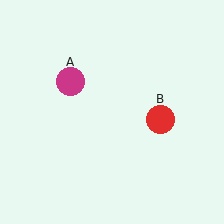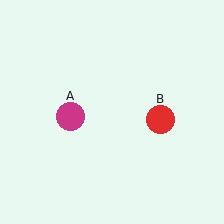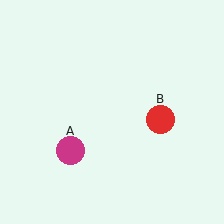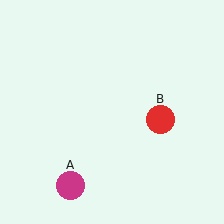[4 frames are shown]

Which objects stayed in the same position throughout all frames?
Red circle (object B) remained stationary.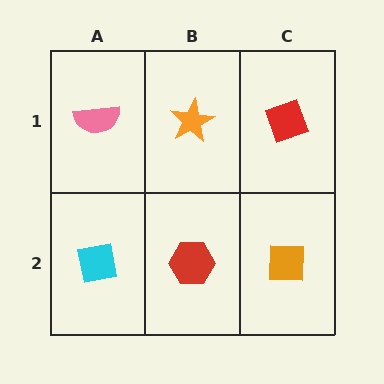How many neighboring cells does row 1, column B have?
3.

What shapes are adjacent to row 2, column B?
An orange star (row 1, column B), a cyan square (row 2, column A), an orange square (row 2, column C).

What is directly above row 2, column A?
A pink semicircle.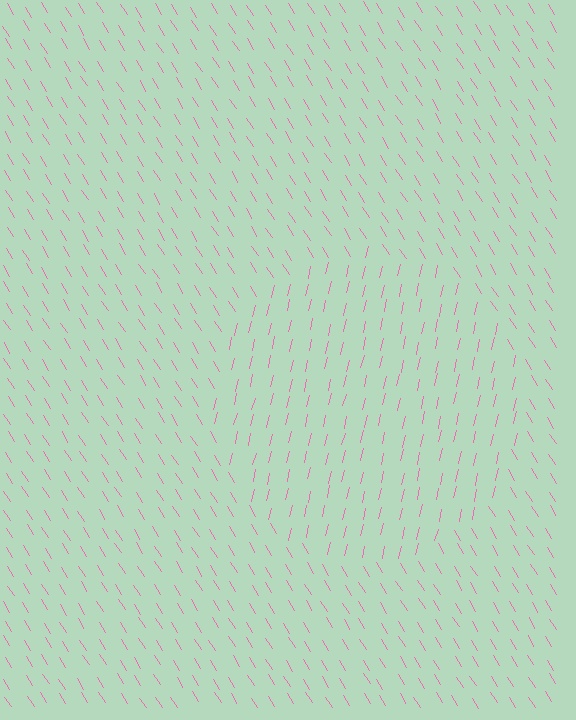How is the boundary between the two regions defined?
The boundary is defined purely by a change in line orientation (approximately 45 degrees difference). All lines are the same color and thickness.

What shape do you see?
I see a circle.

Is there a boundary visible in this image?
Yes, there is a texture boundary formed by a change in line orientation.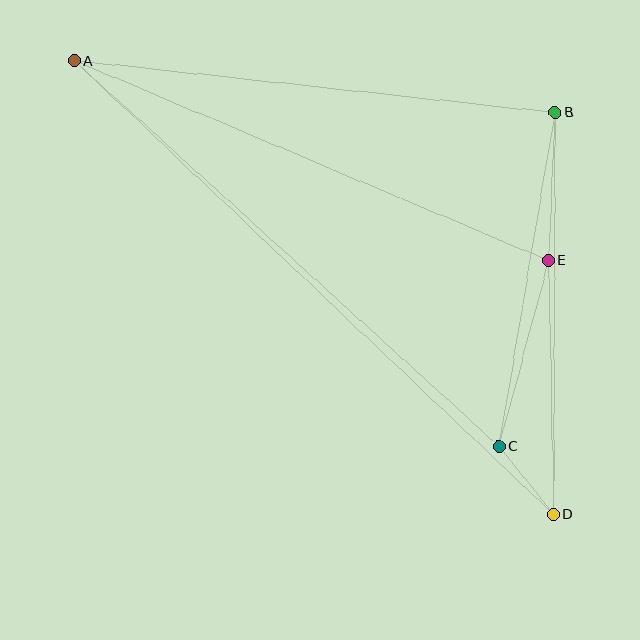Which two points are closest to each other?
Points C and D are closest to each other.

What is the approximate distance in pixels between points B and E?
The distance between B and E is approximately 148 pixels.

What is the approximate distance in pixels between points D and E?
The distance between D and E is approximately 254 pixels.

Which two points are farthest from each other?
Points A and D are farthest from each other.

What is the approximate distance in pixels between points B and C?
The distance between B and C is approximately 339 pixels.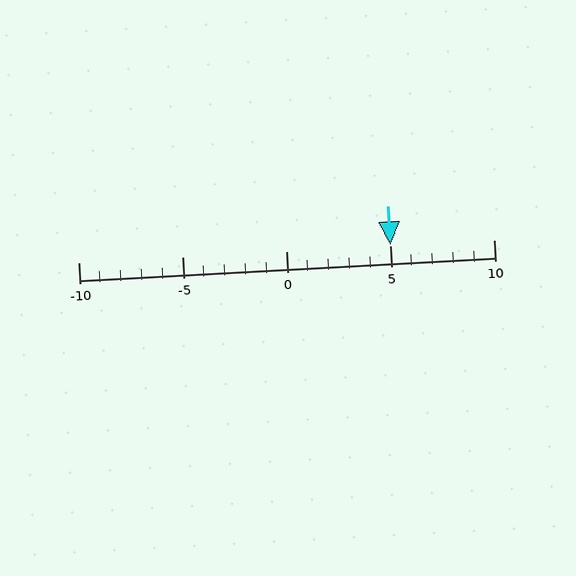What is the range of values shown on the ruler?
The ruler shows values from -10 to 10.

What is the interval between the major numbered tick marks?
The major tick marks are spaced 5 units apart.